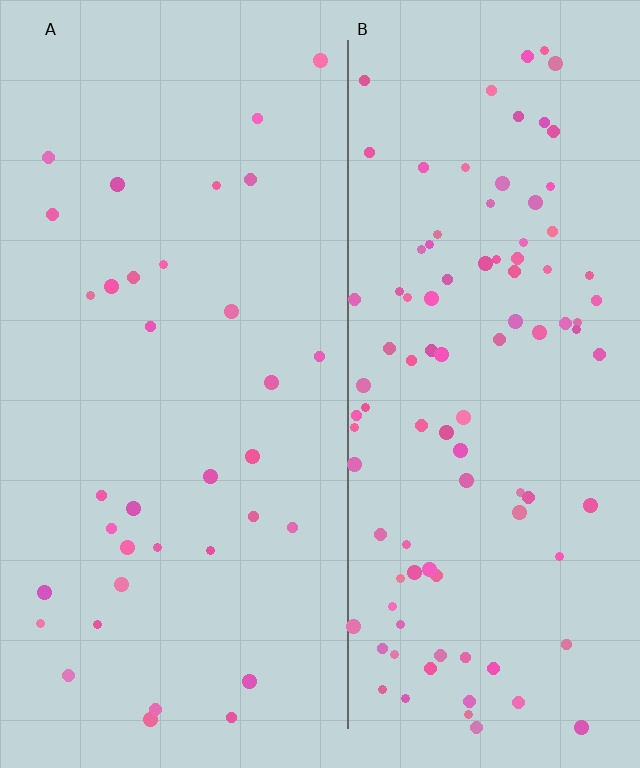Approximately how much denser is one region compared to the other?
Approximately 2.9× — region B over region A.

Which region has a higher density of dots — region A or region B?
B (the right).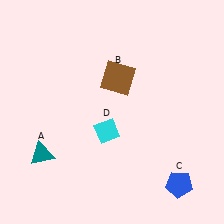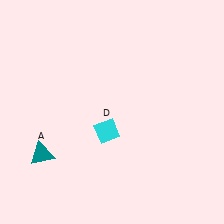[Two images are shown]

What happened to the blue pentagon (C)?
The blue pentagon (C) was removed in Image 2. It was in the bottom-right area of Image 1.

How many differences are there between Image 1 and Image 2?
There are 2 differences between the two images.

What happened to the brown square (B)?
The brown square (B) was removed in Image 2. It was in the top-right area of Image 1.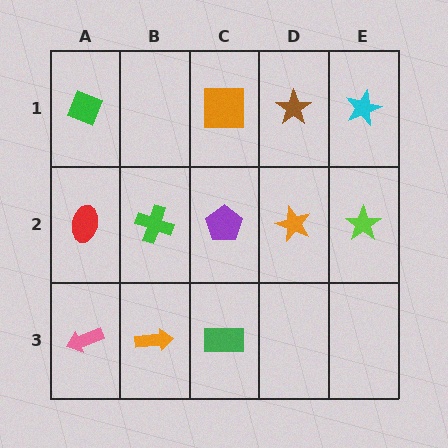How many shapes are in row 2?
5 shapes.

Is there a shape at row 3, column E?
No, that cell is empty.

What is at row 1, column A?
A green diamond.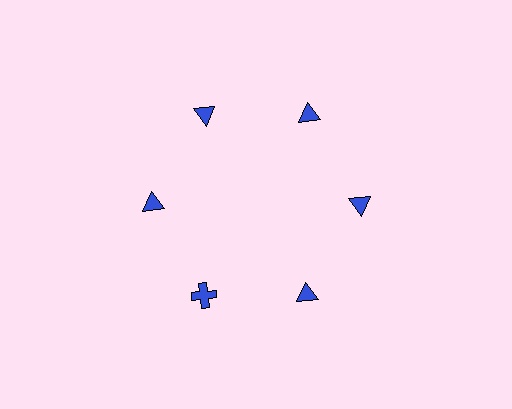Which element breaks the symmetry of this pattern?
The blue cross at roughly the 7 o'clock position breaks the symmetry. All other shapes are blue triangles.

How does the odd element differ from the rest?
It has a different shape: cross instead of triangle.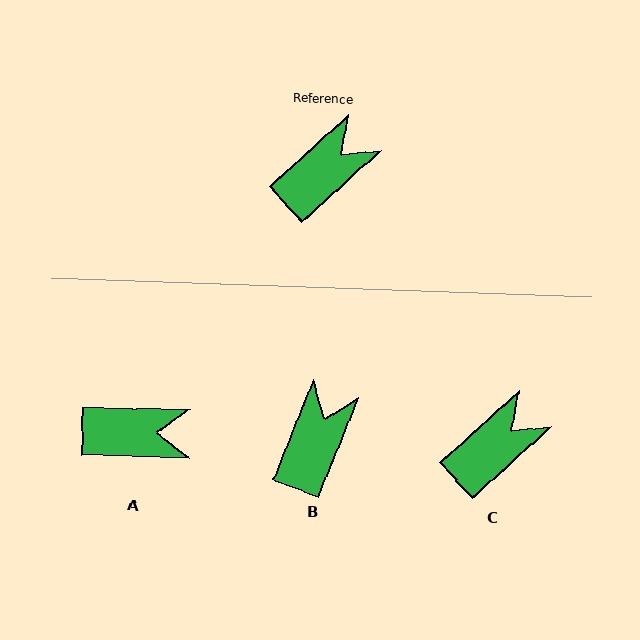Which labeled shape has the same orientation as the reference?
C.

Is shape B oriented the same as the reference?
No, it is off by about 26 degrees.